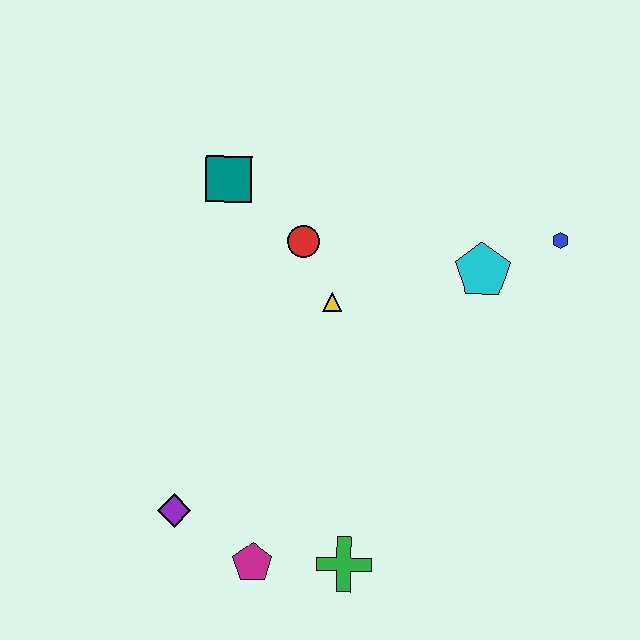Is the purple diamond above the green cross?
Yes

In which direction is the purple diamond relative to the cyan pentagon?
The purple diamond is to the left of the cyan pentagon.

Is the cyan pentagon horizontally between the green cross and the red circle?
No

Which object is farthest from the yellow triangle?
The magenta pentagon is farthest from the yellow triangle.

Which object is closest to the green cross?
The magenta pentagon is closest to the green cross.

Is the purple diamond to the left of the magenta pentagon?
Yes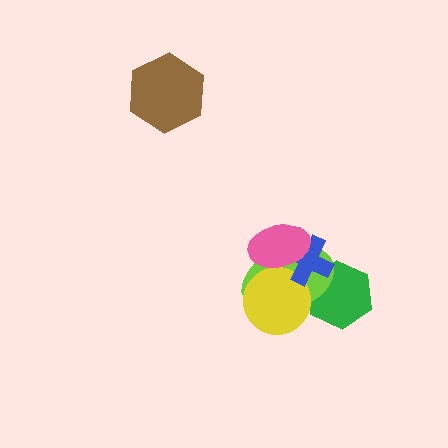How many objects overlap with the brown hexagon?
0 objects overlap with the brown hexagon.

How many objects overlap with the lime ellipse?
4 objects overlap with the lime ellipse.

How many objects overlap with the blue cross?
4 objects overlap with the blue cross.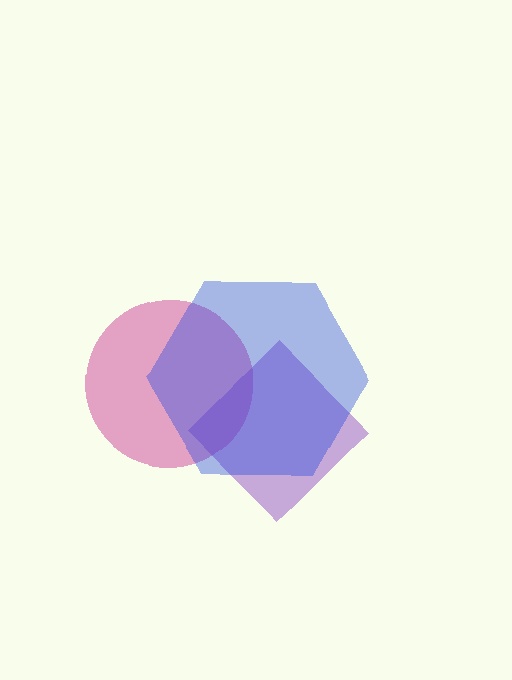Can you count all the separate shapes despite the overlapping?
Yes, there are 3 separate shapes.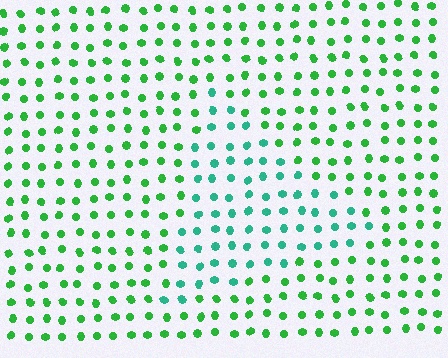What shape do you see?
I see a triangle.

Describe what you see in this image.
The image is filled with small green elements in a uniform arrangement. A triangle-shaped region is visible where the elements are tinted to a slightly different hue, forming a subtle color boundary.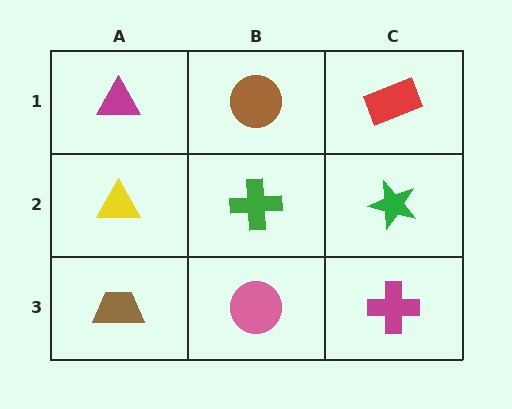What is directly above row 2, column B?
A brown circle.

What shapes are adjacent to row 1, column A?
A yellow triangle (row 2, column A), a brown circle (row 1, column B).